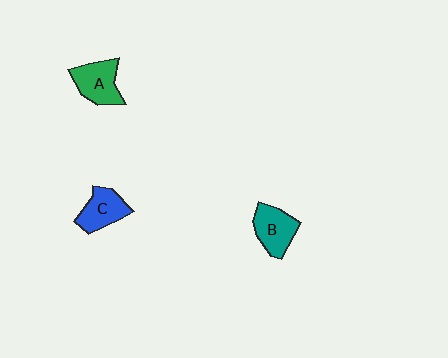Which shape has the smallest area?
Shape C (blue).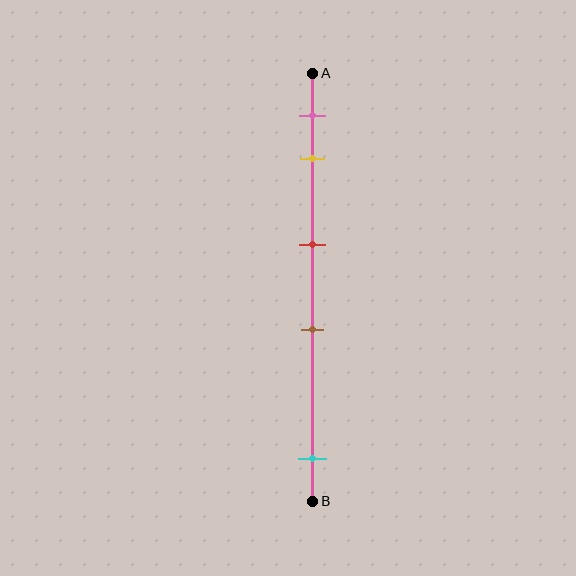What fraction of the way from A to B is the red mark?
The red mark is approximately 40% (0.4) of the way from A to B.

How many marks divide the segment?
There are 5 marks dividing the segment.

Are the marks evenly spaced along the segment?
No, the marks are not evenly spaced.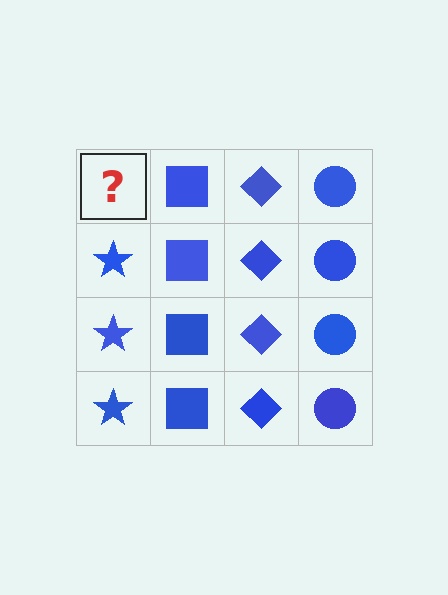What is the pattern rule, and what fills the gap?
The rule is that each column has a consistent shape. The gap should be filled with a blue star.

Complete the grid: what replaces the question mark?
The question mark should be replaced with a blue star.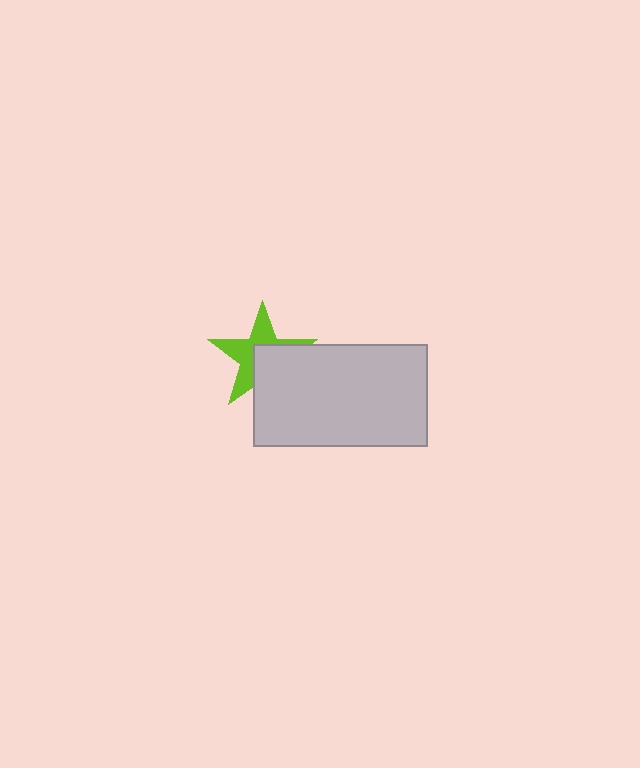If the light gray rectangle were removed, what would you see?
You would see the complete lime star.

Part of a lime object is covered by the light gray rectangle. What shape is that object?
It is a star.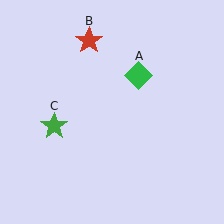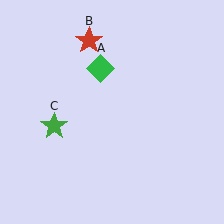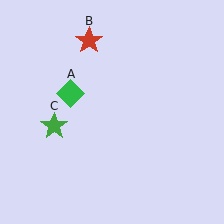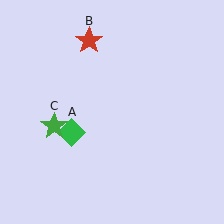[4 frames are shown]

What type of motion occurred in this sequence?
The green diamond (object A) rotated counterclockwise around the center of the scene.